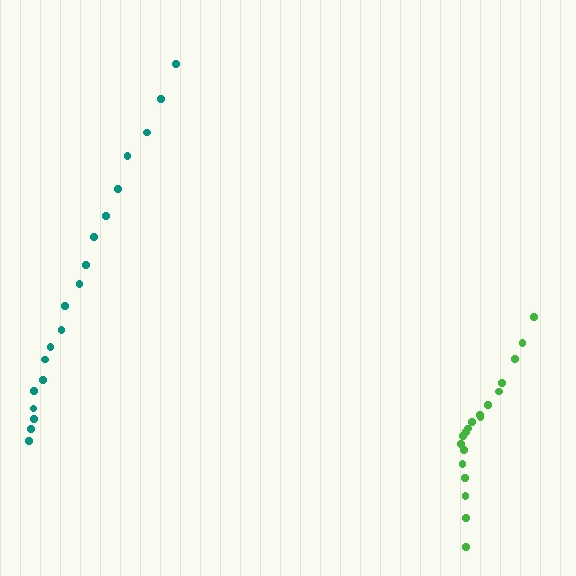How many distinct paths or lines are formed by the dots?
There are 2 distinct paths.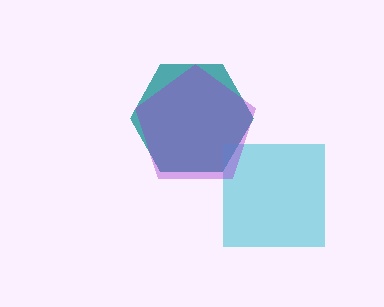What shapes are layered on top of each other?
The layered shapes are: a teal hexagon, a cyan square, a purple pentagon.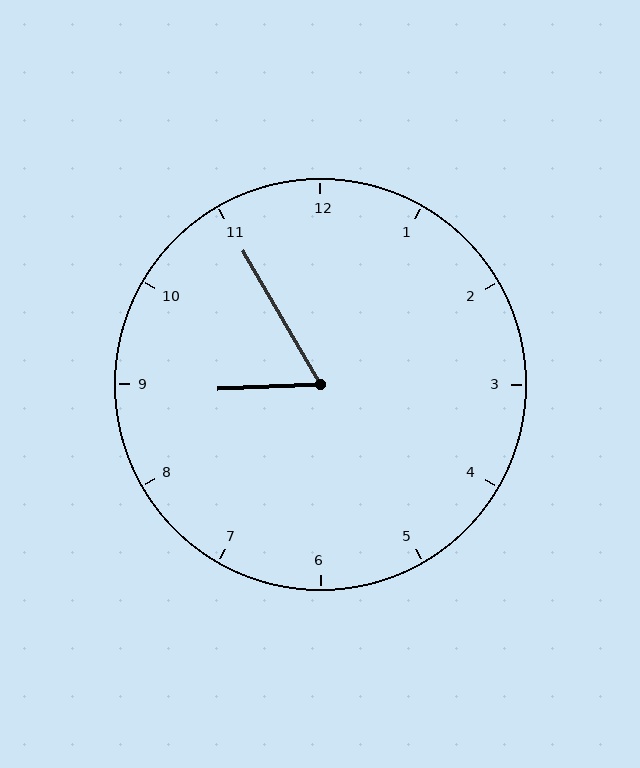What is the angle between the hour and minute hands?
Approximately 62 degrees.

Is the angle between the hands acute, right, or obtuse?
It is acute.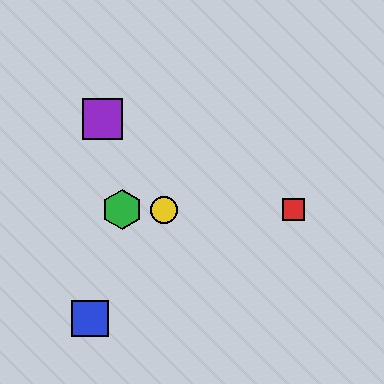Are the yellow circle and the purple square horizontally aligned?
No, the yellow circle is at y≈210 and the purple square is at y≈119.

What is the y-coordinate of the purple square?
The purple square is at y≈119.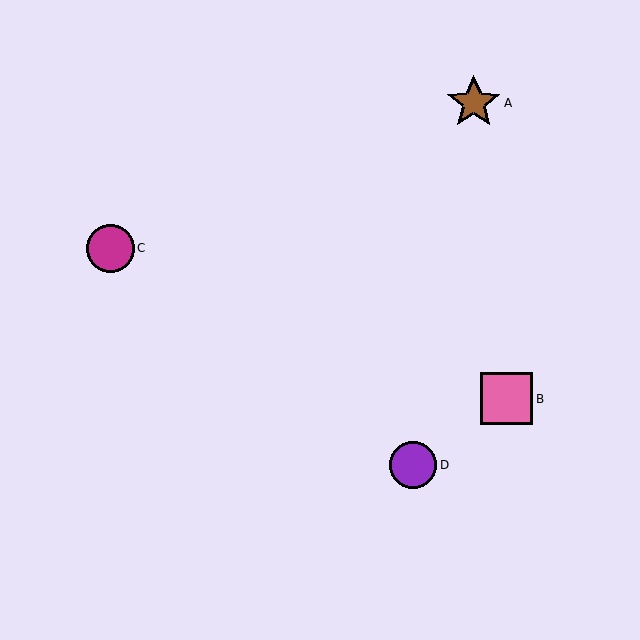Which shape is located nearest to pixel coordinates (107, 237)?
The magenta circle (labeled C) at (110, 248) is nearest to that location.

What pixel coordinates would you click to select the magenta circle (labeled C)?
Click at (110, 248) to select the magenta circle C.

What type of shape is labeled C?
Shape C is a magenta circle.